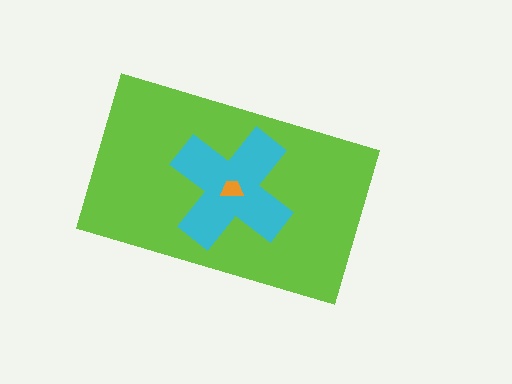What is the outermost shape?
The lime rectangle.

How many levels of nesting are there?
3.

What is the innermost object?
The orange trapezoid.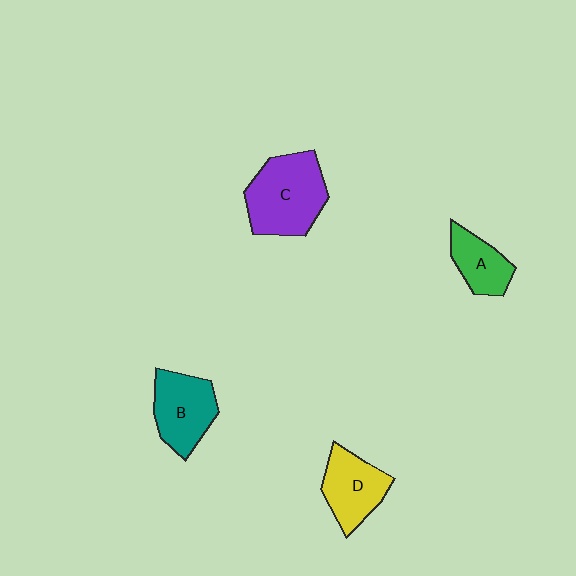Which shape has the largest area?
Shape C (purple).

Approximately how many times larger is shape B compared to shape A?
Approximately 1.4 times.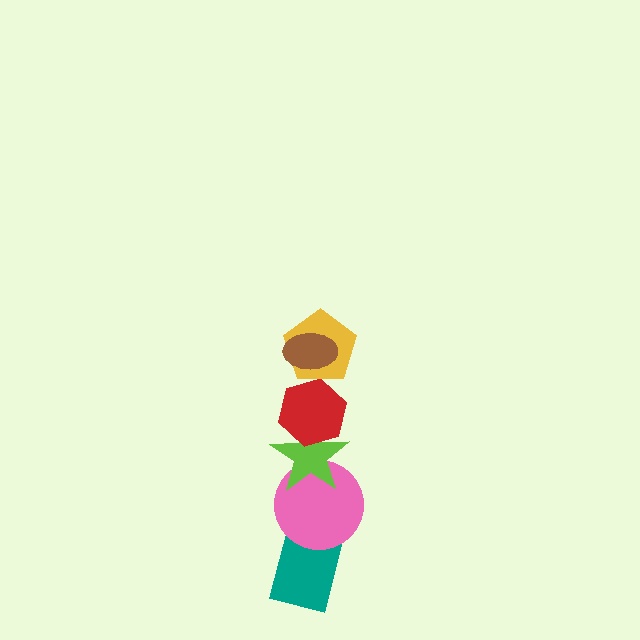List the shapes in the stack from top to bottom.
From top to bottom: the brown ellipse, the yellow pentagon, the red hexagon, the lime star, the pink circle, the teal rectangle.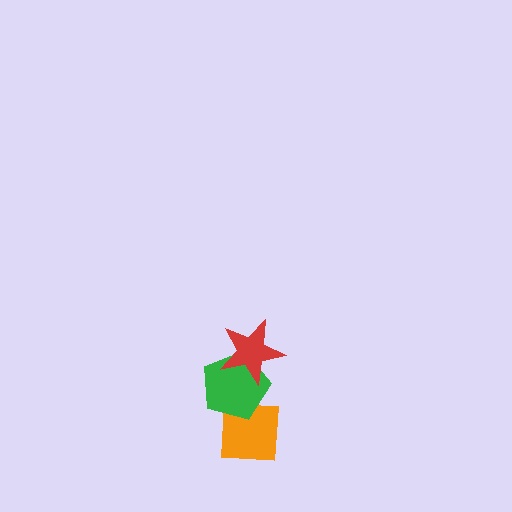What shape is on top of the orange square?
The green pentagon is on top of the orange square.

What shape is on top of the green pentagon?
The red star is on top of the green pentagon.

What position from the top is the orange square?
The orange square is 3rd from the top.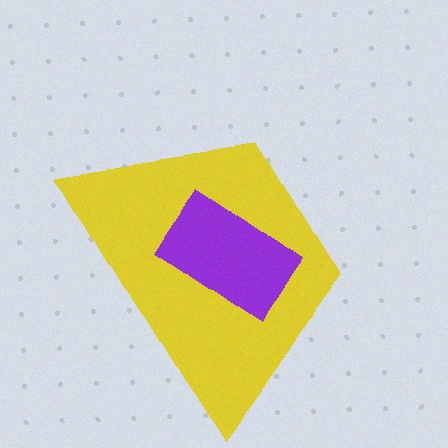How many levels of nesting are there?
2.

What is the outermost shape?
The yellow trapezoid.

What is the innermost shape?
The purple rectangle.